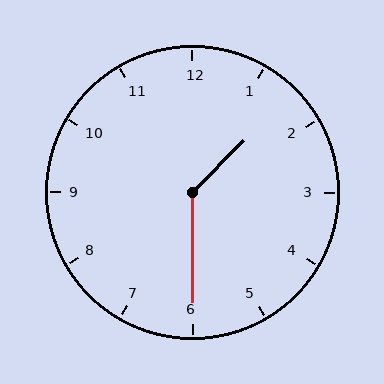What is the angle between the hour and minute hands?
Approximately 135 degrees.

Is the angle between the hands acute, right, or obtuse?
It is obtuse.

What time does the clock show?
1:30.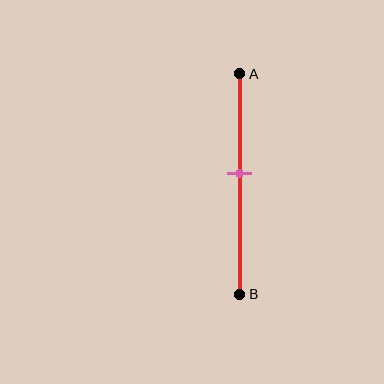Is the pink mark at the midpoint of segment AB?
No, the mark is at about 45% from A, not at the 50% midpoint.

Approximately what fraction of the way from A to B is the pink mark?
The pink mark is approximately 45% of the way from A to B.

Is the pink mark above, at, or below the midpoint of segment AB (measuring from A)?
The pink mark is above the midpoint of segment AB.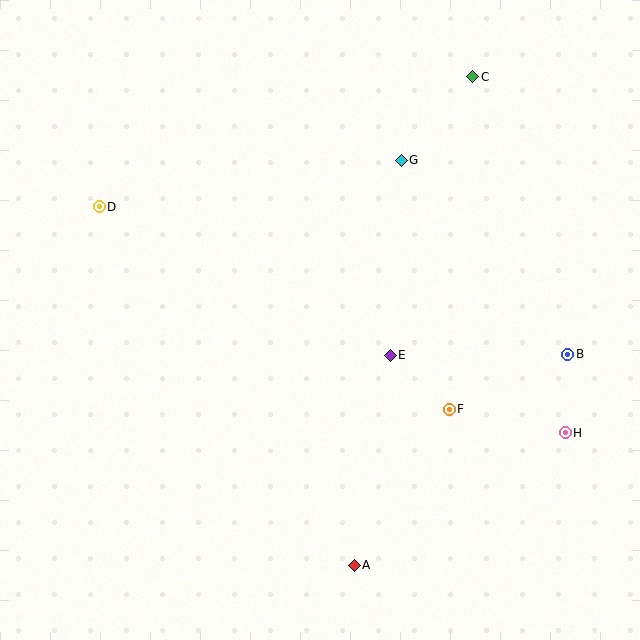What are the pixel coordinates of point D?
Point D is at (99, 207).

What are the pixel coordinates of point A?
Point A is at (354, 565).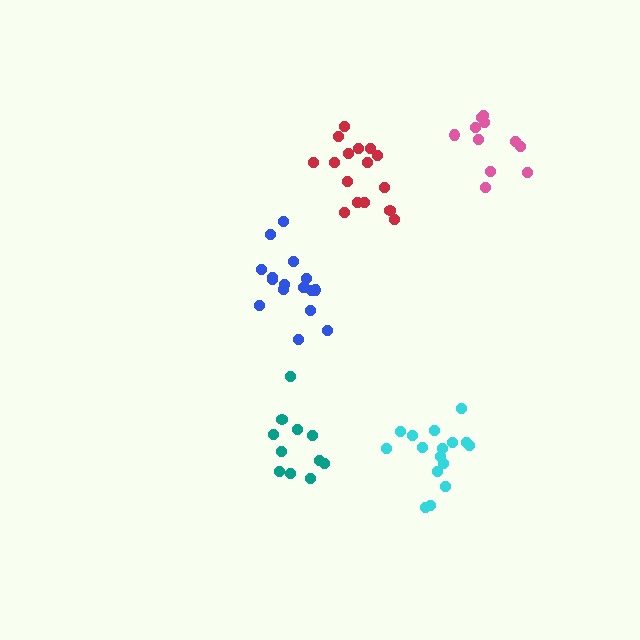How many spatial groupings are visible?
There are 5 spatial groupings.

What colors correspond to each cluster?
The clusters are colored: pink, red, teal, cyan, blue.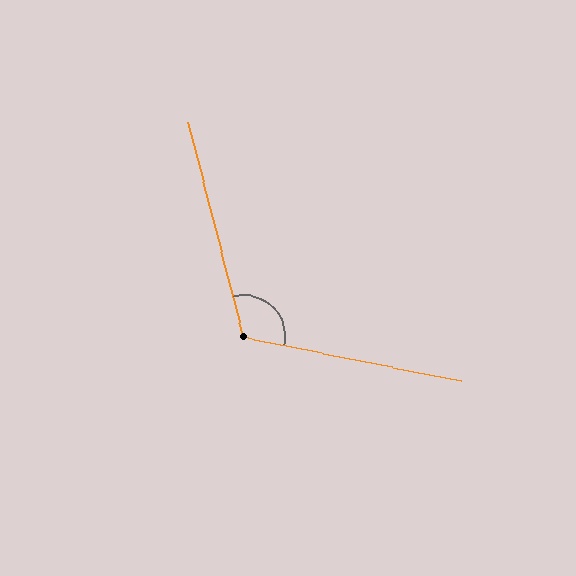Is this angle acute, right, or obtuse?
It is obtuse.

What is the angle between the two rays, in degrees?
Approximately 116 degrees.